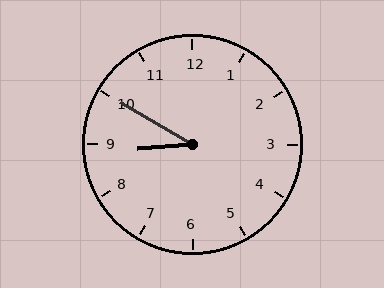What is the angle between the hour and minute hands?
Approximately 35 degrees.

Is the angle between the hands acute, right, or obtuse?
It is acute.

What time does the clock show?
8:50.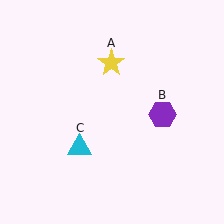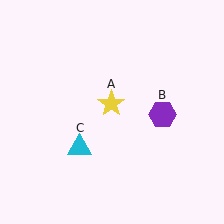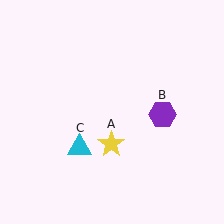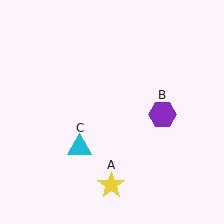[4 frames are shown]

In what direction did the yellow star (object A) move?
The yellow star (object A) moved down.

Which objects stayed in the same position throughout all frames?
Purple hexagon (object B) and cyan triangle (object C) remained stationary.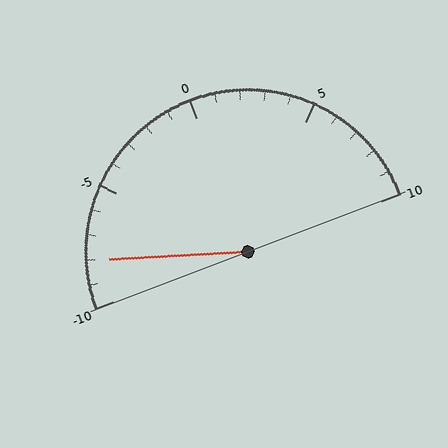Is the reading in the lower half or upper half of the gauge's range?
The reading is in the lower half of the range (-10 to 10).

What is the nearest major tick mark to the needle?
The nearest major tick mark is -10.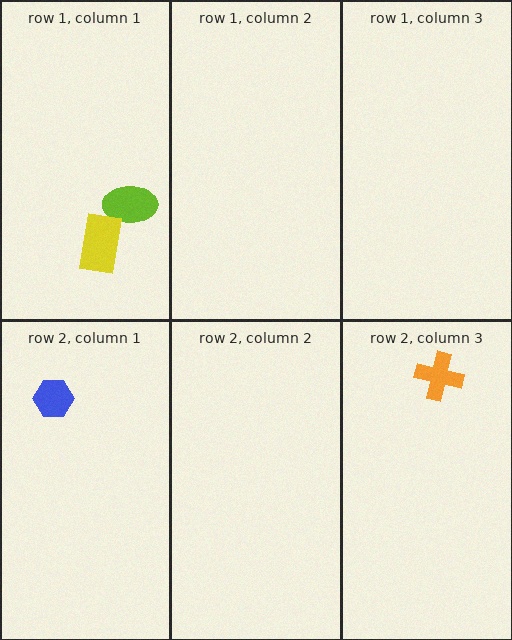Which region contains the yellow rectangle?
The row 1, column 1 region.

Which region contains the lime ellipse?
The row 1, column 1 region.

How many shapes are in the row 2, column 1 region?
1.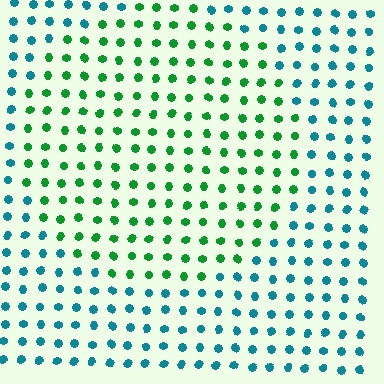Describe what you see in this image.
The image is filled with small teal elements in a uniform arrangement. A circle-shaped region is visible where the elements are tinted to a slightly different hue, forming a subtle color boundary.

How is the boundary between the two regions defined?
The boundary is defined purely by a slight shift in hue (about 53 degrees). Spacing, size, and orientation are identical on both sides.